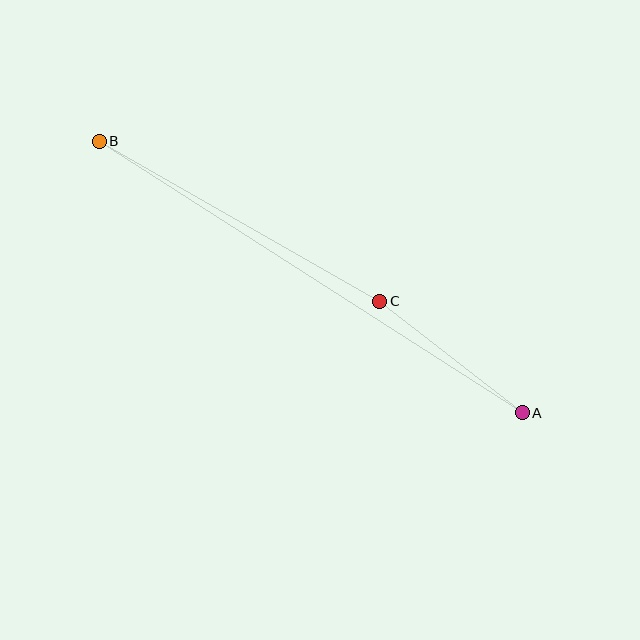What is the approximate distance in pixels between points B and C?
The distance between B and C is approximately 323 pixels.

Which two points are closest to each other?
Points A and C are closest to each other.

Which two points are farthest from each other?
Points A and B are farthest from each other.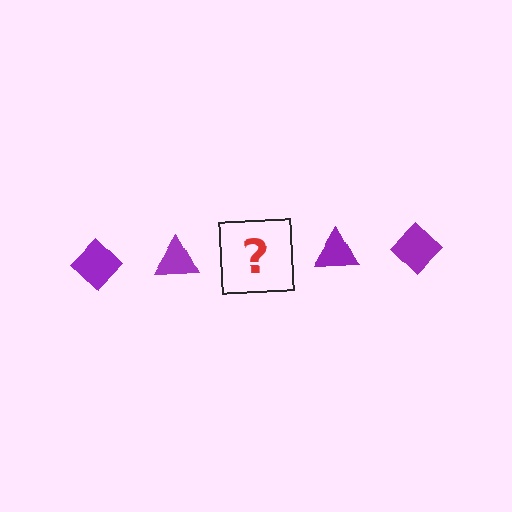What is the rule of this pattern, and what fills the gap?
The rule is that the pattern cycles through diamond, triangle shapes in purple. The gap should be filled with a purple diamond.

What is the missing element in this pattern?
The missing element is a purple diamond.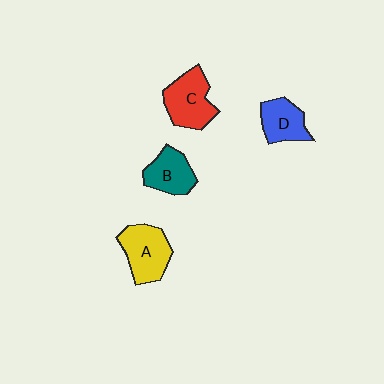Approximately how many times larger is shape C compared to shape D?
Approximately 1.3 times.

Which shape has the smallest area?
Shape D (blue).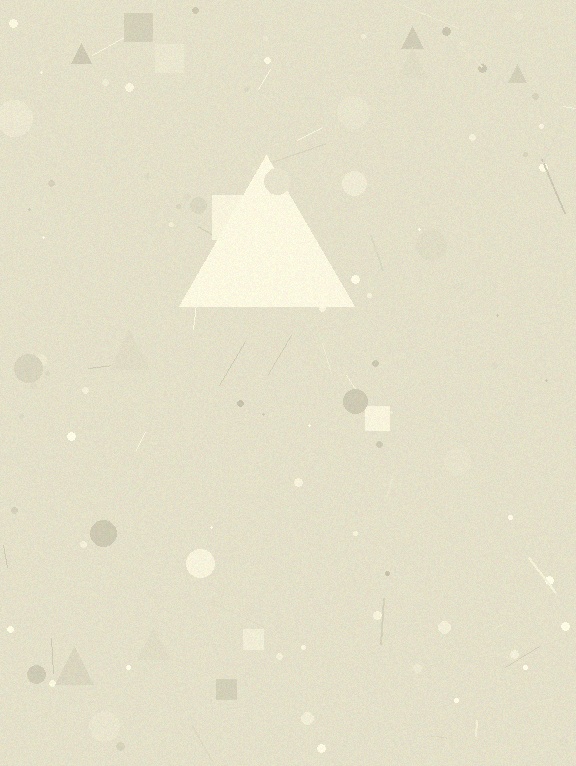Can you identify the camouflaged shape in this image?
The camouflaged shape is a triangle.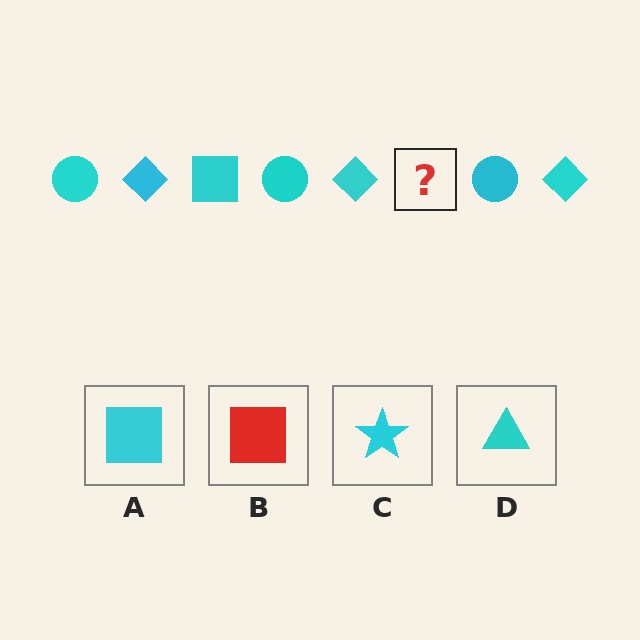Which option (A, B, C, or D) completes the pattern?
A.